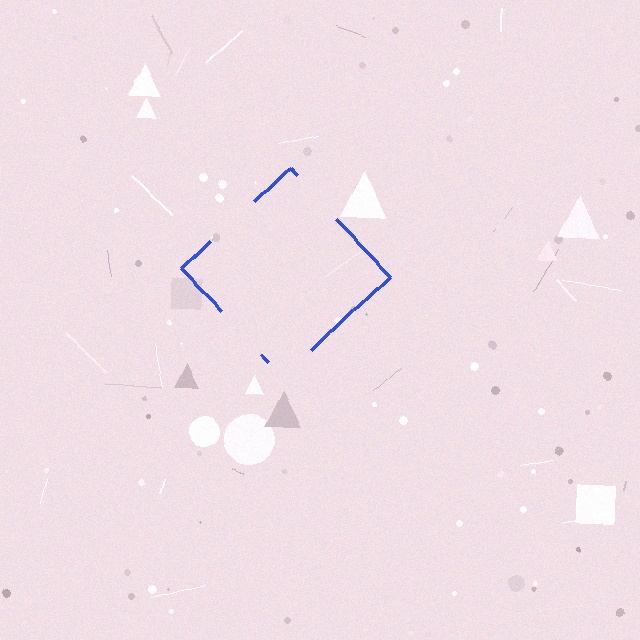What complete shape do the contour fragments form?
The contour fragments form a diamond.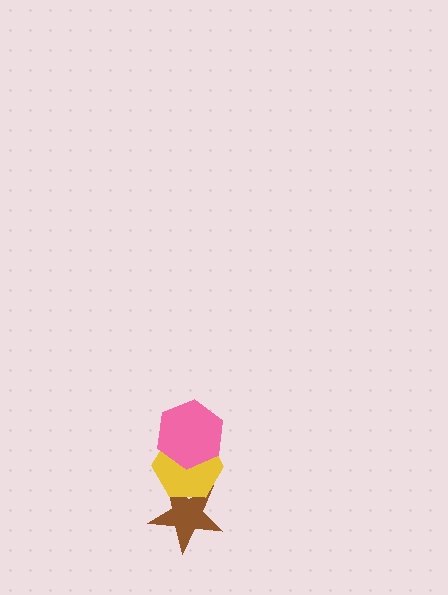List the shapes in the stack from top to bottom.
From top to bottom: the pink hexagon, the yellow hexagon, the brown star.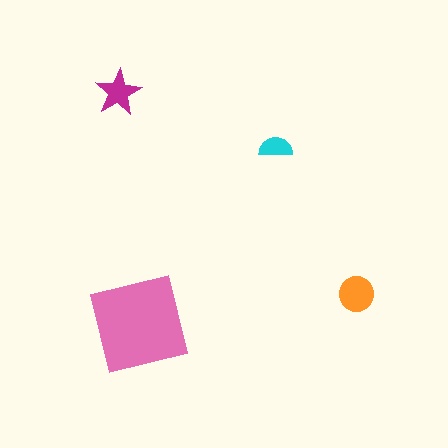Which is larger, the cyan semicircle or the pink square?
The pink square.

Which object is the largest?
The pink square.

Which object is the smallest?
The cyan semicircle.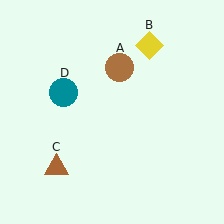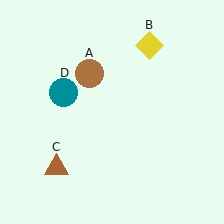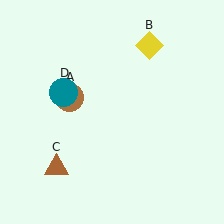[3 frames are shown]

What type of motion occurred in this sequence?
The brown circle (object A) rotated counterclockwise around the center of the scene.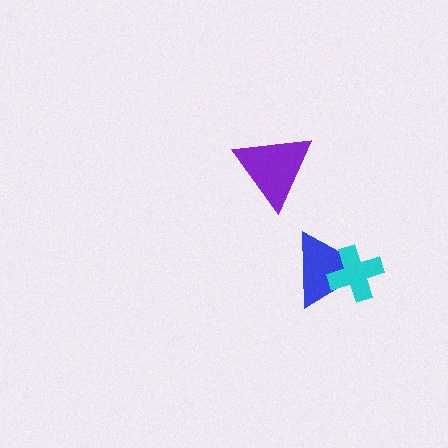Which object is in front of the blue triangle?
The cyan cross is in front of the blue triangle.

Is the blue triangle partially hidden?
Yes, it is partially covered by another shape.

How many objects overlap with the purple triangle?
0 objects overlap with the purple triangle.